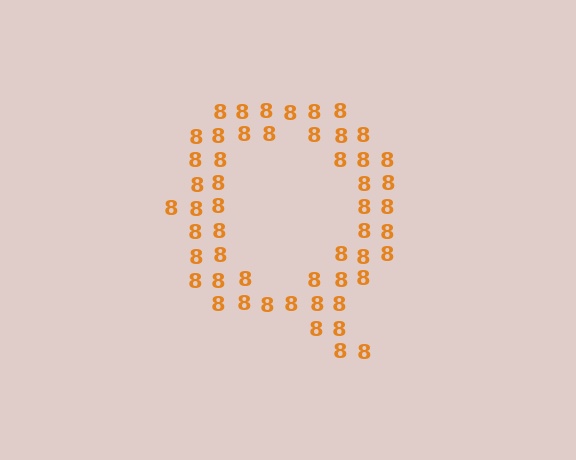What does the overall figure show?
The overall figure shows the letter Q.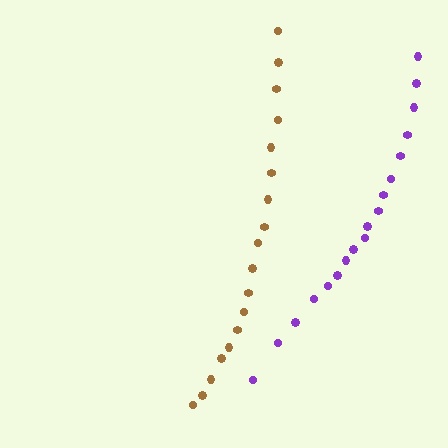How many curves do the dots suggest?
There are 2 distinct paths.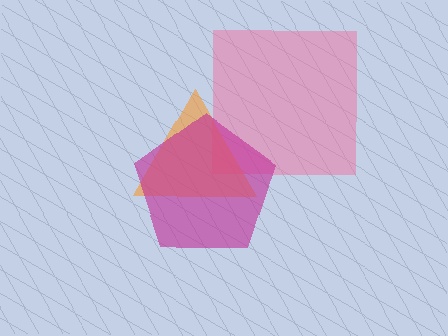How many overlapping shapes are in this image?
There are 3 overlapping shapes in the image.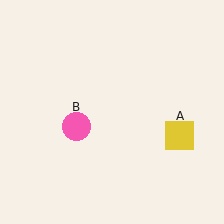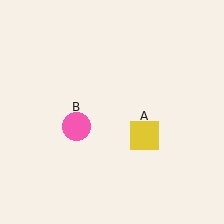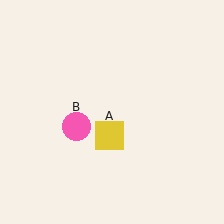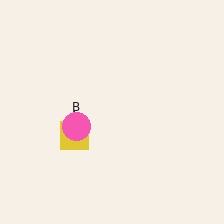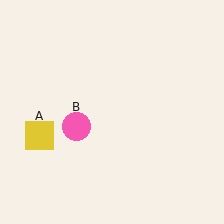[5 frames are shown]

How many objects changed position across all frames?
1 object changed position: yellow square (object A).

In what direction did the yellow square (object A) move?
The yellow square (object A) moved left.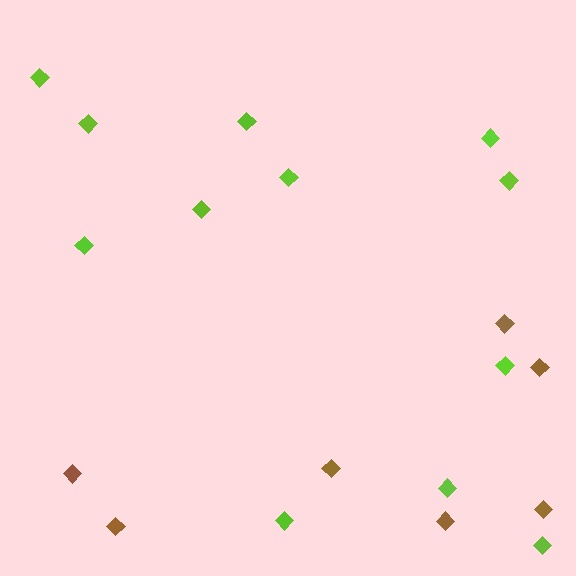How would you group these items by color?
There are 2 groups: one group of lime diamonds (12) and one group of brown diamonds (7).